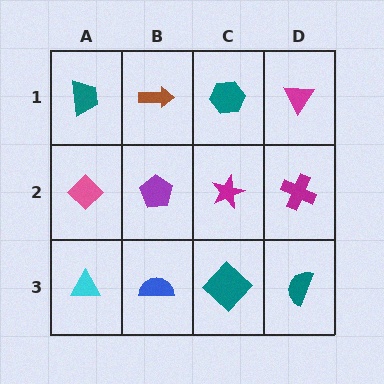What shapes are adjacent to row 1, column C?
A magenta star (row 2, column C), a brown arrow (row 1, column B), a magenta triangle (row 1, column D).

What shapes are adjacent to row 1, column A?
A pink diamond (row 2, column A), a brown arrow (row 1, column B).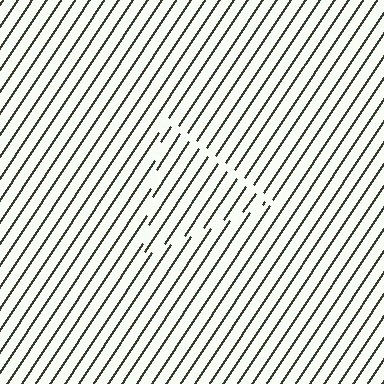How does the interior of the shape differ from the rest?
The interior of the shape contains the same grating, shifted by half a period — the contour is defined by the phase discontinuity where line-ends from the inner and outer gratings abut.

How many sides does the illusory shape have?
3 sides — the line-ends trace a triangle.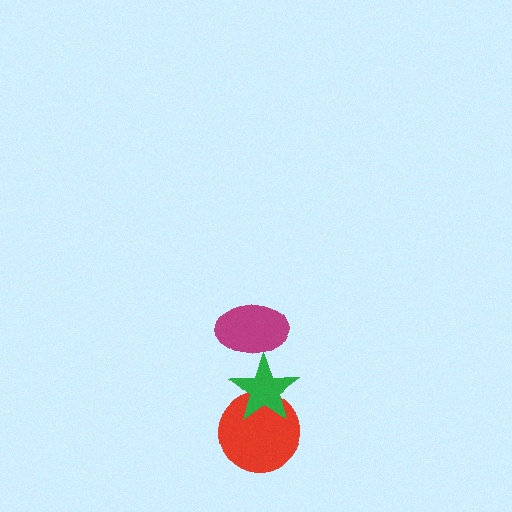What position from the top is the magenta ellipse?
The magenta ellipse is 1st from the top.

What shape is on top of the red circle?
The green star is on top of the red circle.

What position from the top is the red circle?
The red circle is 3rd from the top.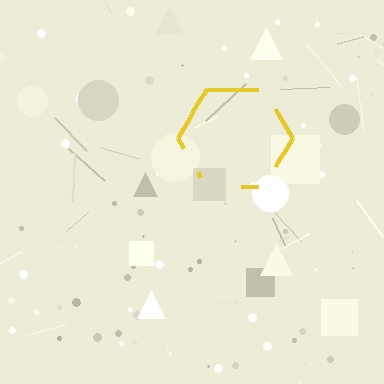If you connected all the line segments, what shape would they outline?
They would outline a hexagon.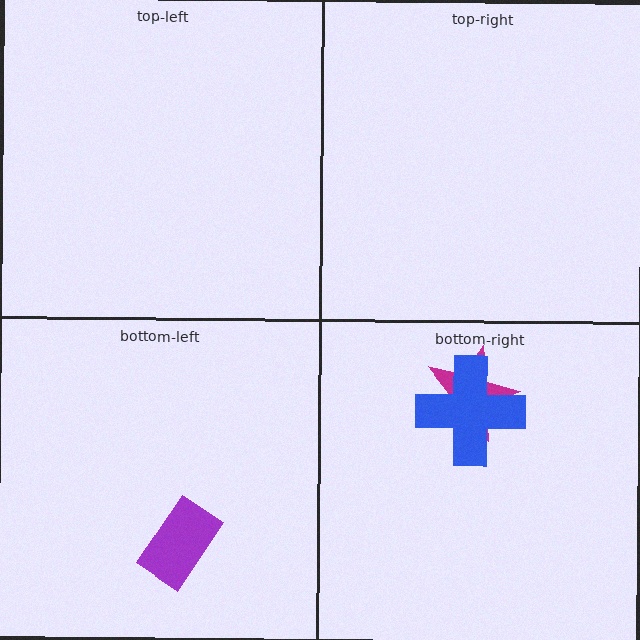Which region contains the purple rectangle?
The bottom-left region.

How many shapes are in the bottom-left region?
1.